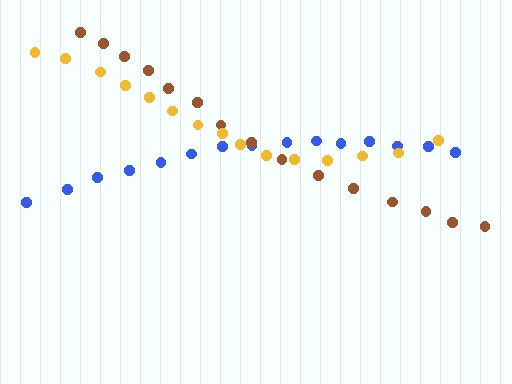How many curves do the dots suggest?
There are 3 distinct paths.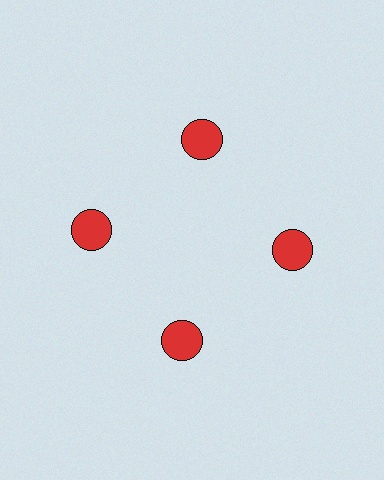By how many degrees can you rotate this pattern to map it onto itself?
The pattern maps onto itself every 90 degrees of rotation.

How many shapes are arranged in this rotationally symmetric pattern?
There are 4 shapes, arranged in 4 groups of 1.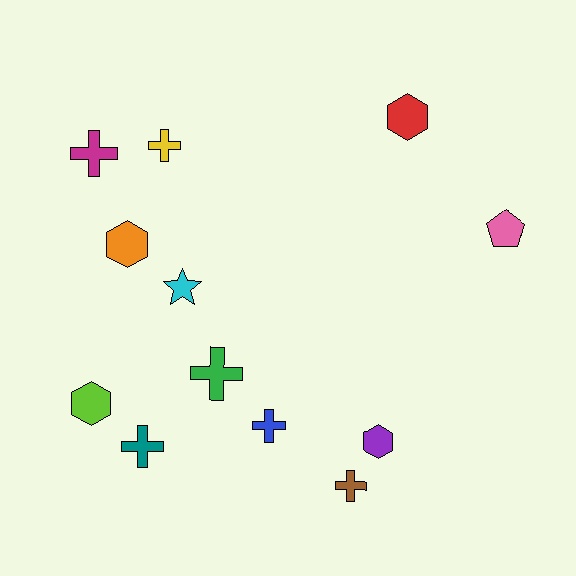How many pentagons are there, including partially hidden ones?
There is 1 pentagon.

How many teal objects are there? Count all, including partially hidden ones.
There is 1 teal object.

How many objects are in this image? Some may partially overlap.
There are 12 objects.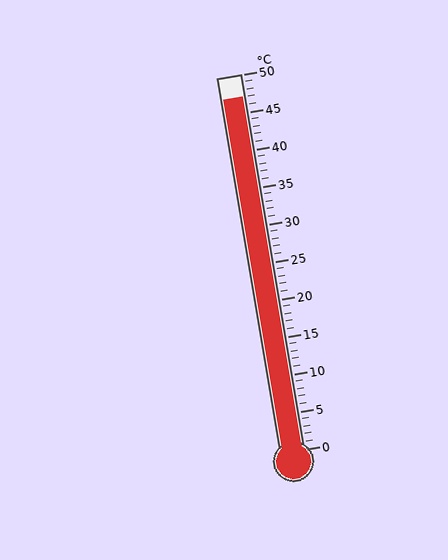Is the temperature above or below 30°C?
The temperature is above 30°C.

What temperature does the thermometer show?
The thermometer shows approximately 47°C.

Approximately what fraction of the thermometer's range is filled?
The thermometer is filled to approximately 95% of its range.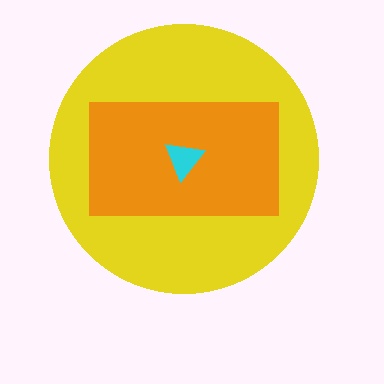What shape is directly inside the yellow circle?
The orange rectangle.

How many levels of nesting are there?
3.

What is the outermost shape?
The yellow circle.